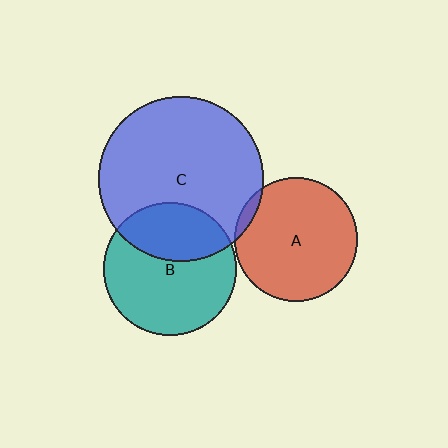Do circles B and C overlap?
Yes.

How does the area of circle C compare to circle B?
Approximately 1.6 times.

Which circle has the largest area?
Circle C (blue).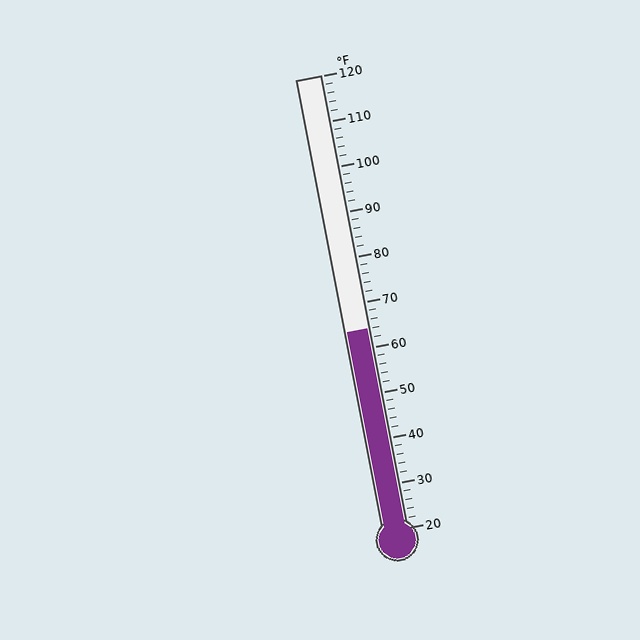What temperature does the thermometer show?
The thermometer shows approximately 64°F.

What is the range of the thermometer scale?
The thermometer scale ranges from 20°F to 120°F.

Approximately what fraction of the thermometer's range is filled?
The thermometer is filled to approximately 45% of its range.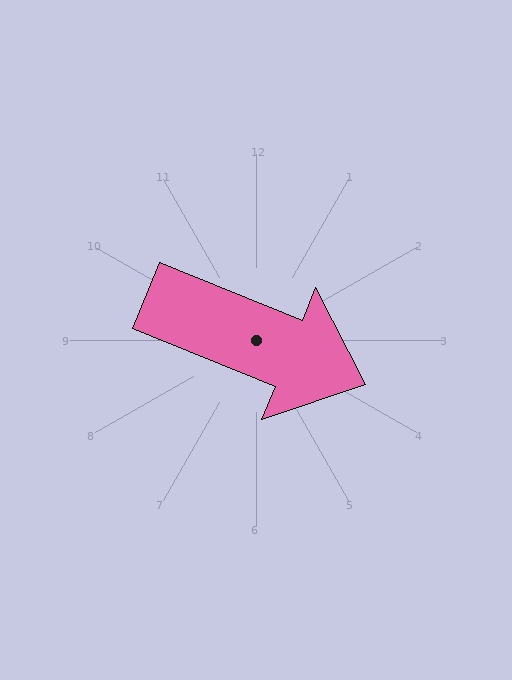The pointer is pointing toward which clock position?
Roughly 4 o'clock.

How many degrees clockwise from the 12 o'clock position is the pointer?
Approximately 112 degrees.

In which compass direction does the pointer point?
East.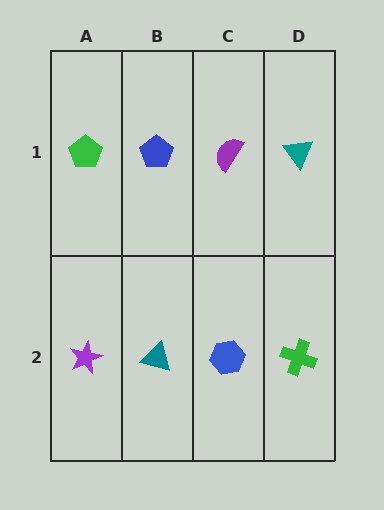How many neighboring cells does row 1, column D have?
2.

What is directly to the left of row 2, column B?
A purple star.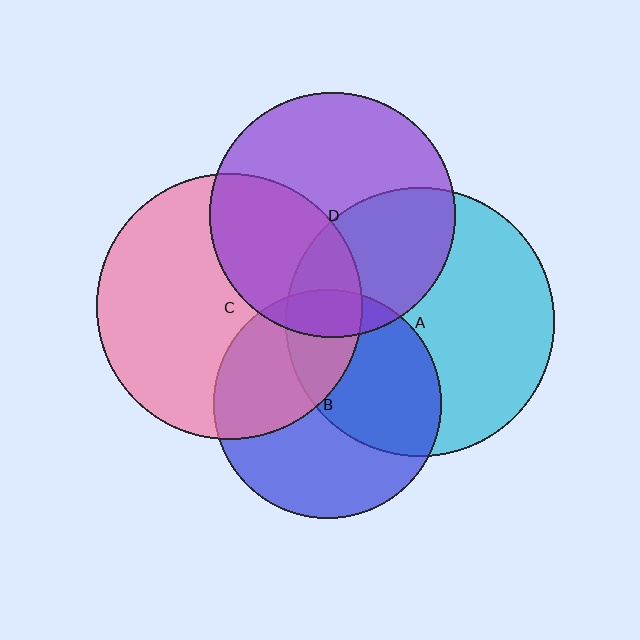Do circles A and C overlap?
Yes.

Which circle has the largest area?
Circle A (cyan).